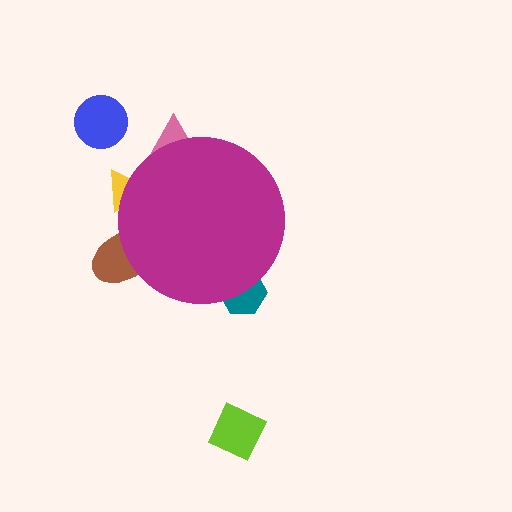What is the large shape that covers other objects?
A magenta circle.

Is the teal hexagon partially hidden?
Yes, the teal hexagon is partially hidden behind the magenta circle.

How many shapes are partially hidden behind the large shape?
4 shapes are partially hidden.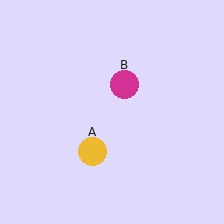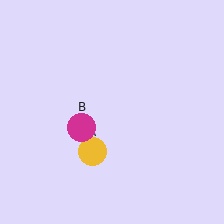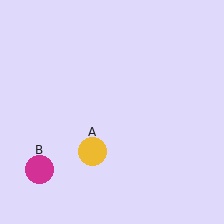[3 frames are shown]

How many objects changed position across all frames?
1 object changed position: magenta circle (object B).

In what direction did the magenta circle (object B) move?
The magenta circle (object B) moved down and to the left.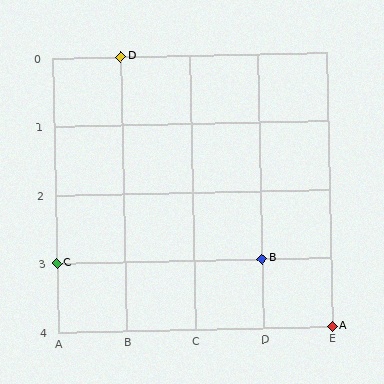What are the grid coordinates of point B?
Point B is at grid coordinates (D, 3).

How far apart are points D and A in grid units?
Points D and A are 3 columns and 4 rows apart (about 5.0 grid units diagonally).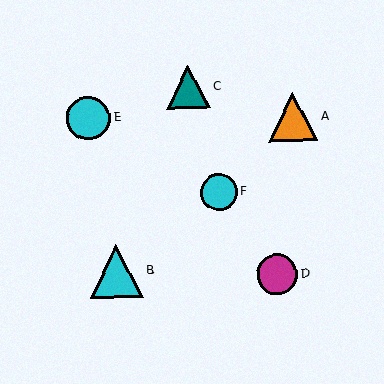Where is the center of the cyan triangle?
The center of the cyan triangle is at (116, 271).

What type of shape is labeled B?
Shape B is a cyan triangle.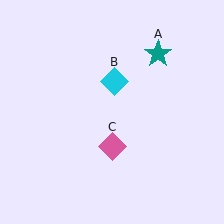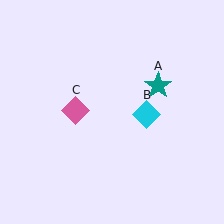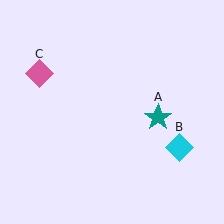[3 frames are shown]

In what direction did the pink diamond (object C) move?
The pink diamond (object C) moved up and to the left.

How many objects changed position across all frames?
3 objects changed position: teal star (object A), cyan diamond (object B), pink diamond (object C).